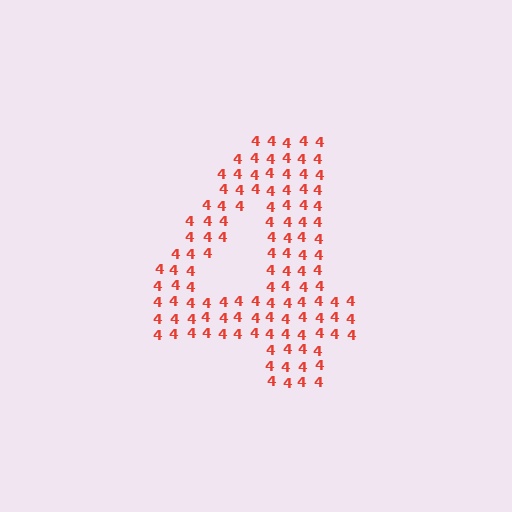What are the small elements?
The small elements are digit 4's.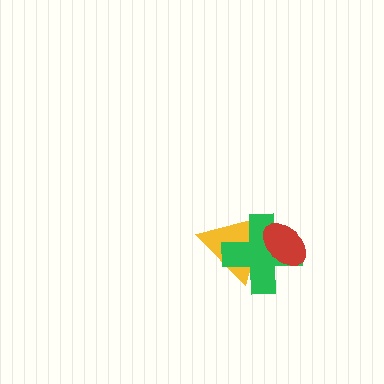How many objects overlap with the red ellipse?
2 objects overlap with the red ellipse.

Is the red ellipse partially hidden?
No, no other shape covers it.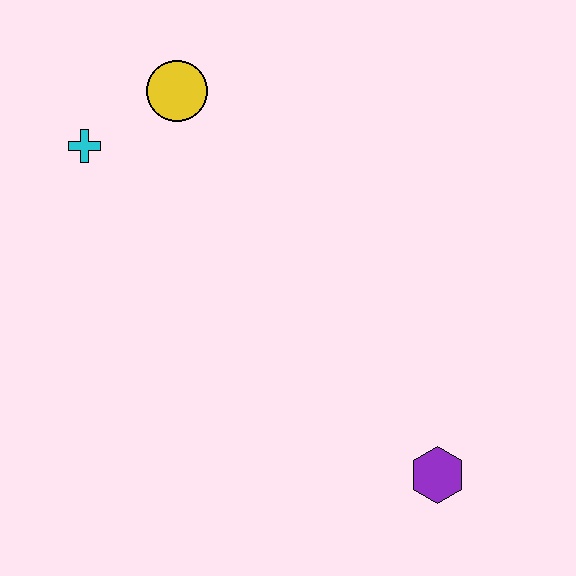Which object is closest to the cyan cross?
The yellow circle is closest to the cyan cross.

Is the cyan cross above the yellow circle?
No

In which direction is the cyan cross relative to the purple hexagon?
The cyan cross is to the left of the purple hexagon.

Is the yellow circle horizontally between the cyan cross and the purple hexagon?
Yes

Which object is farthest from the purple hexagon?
The cyan cross is farthest from the purple hexagon.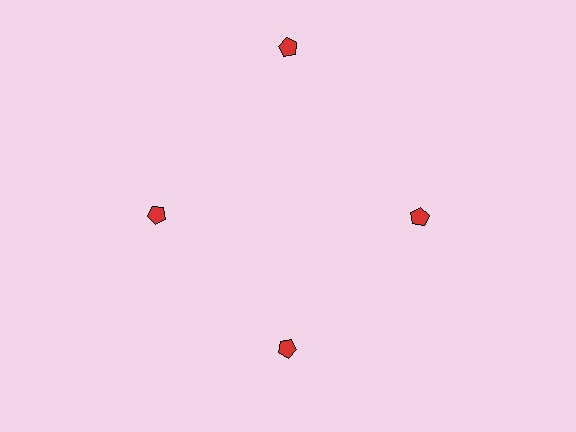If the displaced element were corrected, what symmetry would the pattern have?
It would have 4-fold rotational symmetry — the pattern would map onto itself every 90 degrees.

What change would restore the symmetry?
The symmetry would be restored by moving it inward, back onto the ring so that all 4 pentagons sit at equal angles and equal distance from the center.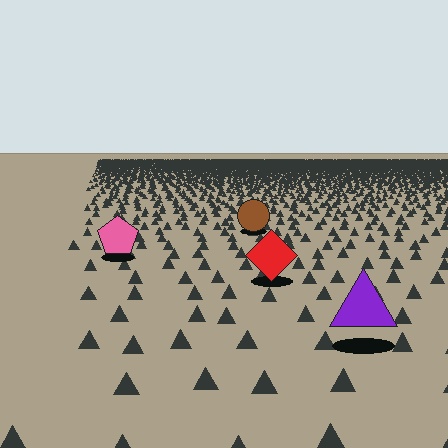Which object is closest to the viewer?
The purple triangle is closest. The texture marks near it are larger and more spread out.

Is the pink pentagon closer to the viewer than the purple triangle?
No. The purple triangle is closer — you can tell from the texture gradient: the ground texture is coarser near it.